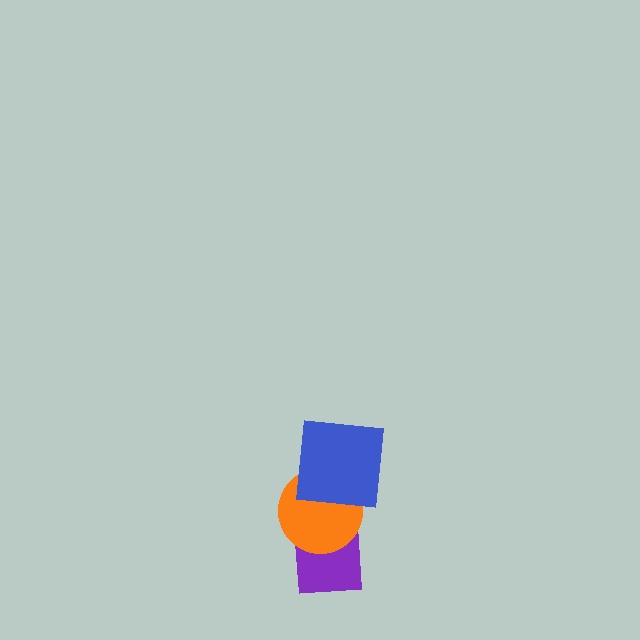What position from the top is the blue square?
The blue square is 1st from the top.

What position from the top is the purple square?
The purple square is 3rd from the top.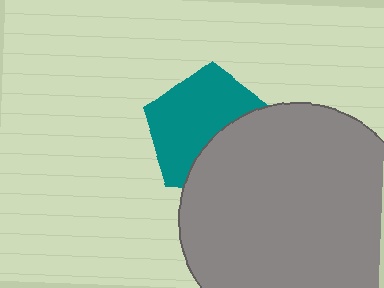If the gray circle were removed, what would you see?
You would see the complete teal pentagon.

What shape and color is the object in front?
The object in front is a gray circle.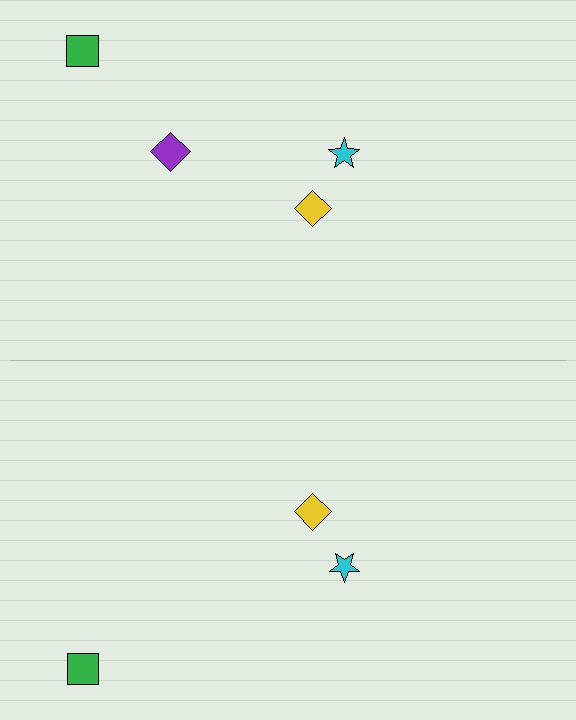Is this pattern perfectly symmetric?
No, the pattern is not perfectly symmetric. A purple diamond is missing from the bottom side.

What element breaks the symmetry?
A purple diamond is missing from the bottom side.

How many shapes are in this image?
There are 7 shapes in this image.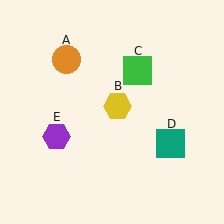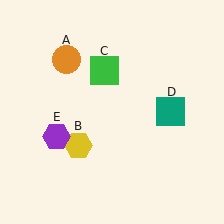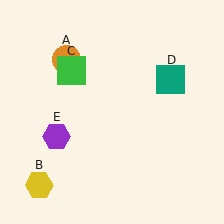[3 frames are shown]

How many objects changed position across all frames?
3 objects changed position: yellow hexagon (object B), green square (object C), teal square (object D).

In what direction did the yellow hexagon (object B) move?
The yellow hexagon (object B) moved down and to the left.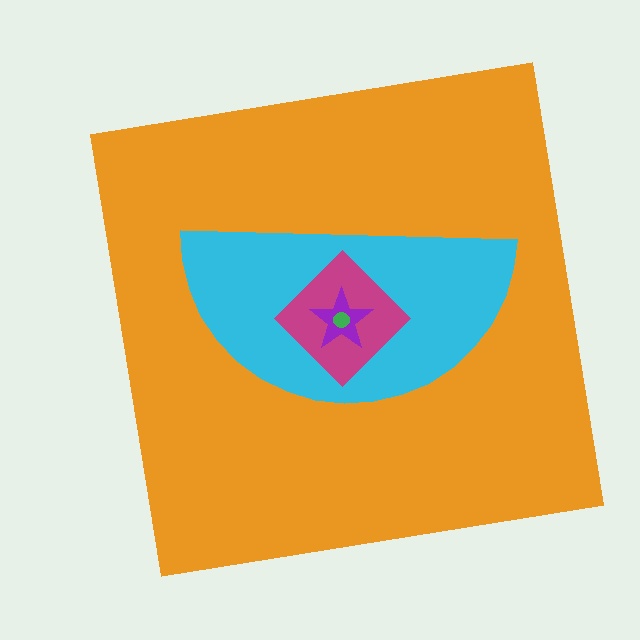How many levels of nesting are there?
5.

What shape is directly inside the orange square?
The cyan semicircle.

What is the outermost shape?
The orange square.